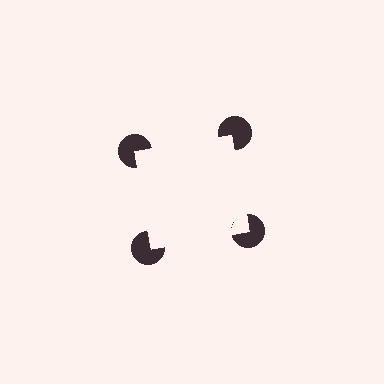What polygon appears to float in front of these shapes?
An illusory square — its edges are inferred from the aligned wedge cuts in the pac-man discs, not physically drawn.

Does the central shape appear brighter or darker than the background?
It typically appears slightly brighter than the background, even though no actual brightness change is drawn.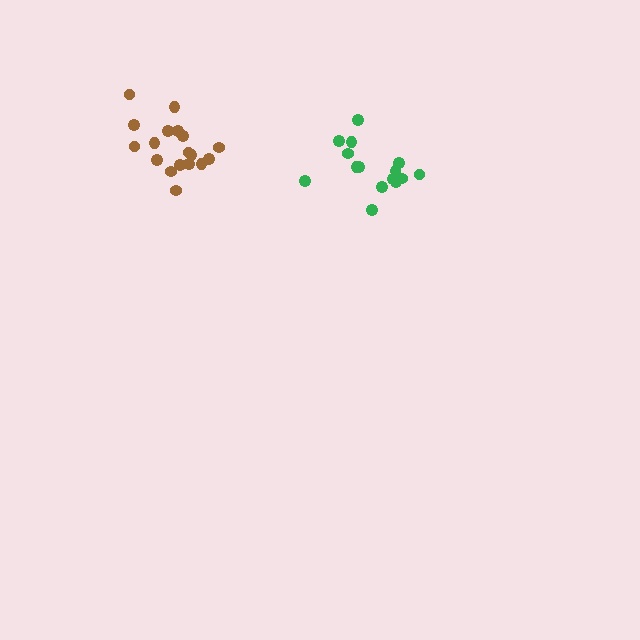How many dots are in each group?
Group 1: 18 dots, Group 2: 15 dots (33 total).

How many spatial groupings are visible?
There are 2 spatial groupings.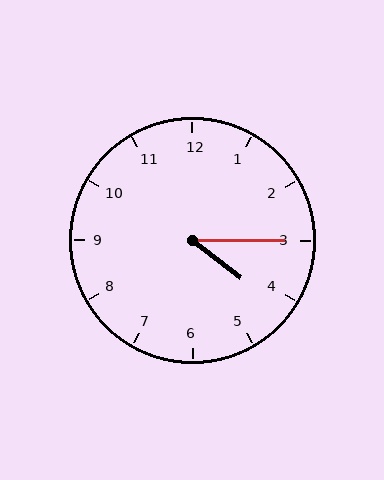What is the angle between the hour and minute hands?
Approximately 38 degrees.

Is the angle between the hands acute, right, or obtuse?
It is acute.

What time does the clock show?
4:15.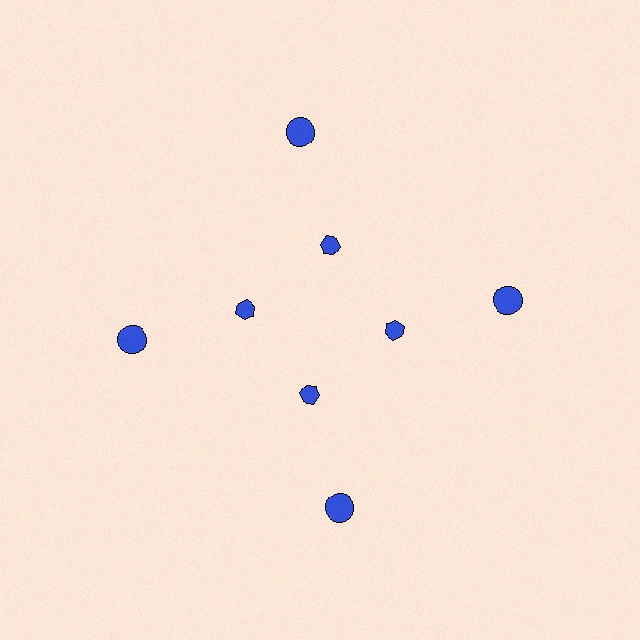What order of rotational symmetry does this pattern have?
This pattern has 4-fold rotational symmetry.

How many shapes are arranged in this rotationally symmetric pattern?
There are 8 shapes, arranged in 4 groups of 2.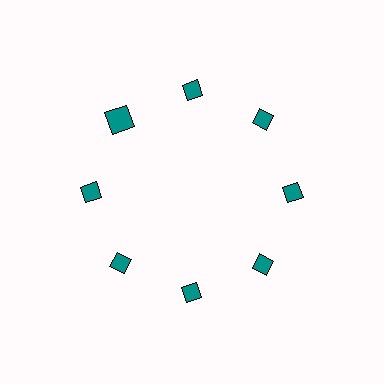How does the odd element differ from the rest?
It has a different shape: square instead of diamond.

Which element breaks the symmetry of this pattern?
The teal square at roughly the 10 o'clock position breaks the symmetry. All other shapes are teal diamonds.